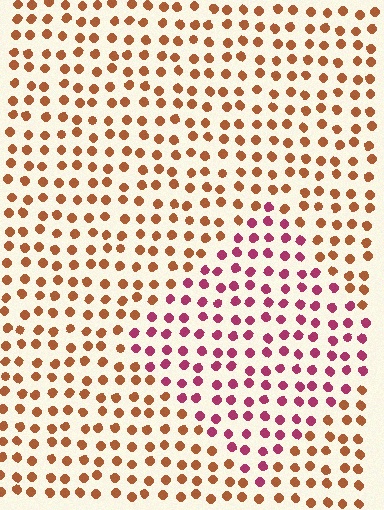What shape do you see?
I see a diamond.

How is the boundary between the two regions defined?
The boundary is defined purely by a slight shift in hue (about 48 degrees). Spacing, size, and orientation are identical on both sides.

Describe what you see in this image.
The image is filled with small brown elements in a uniform arrangement. A diamond-shaped region is visible where the elements are tinted to a slightly different hue, forming a subtle color boundary.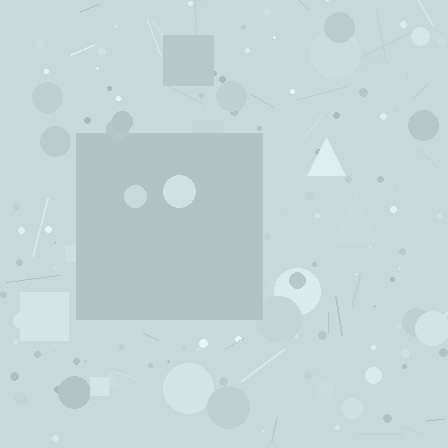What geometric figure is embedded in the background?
A square is embedded in the background.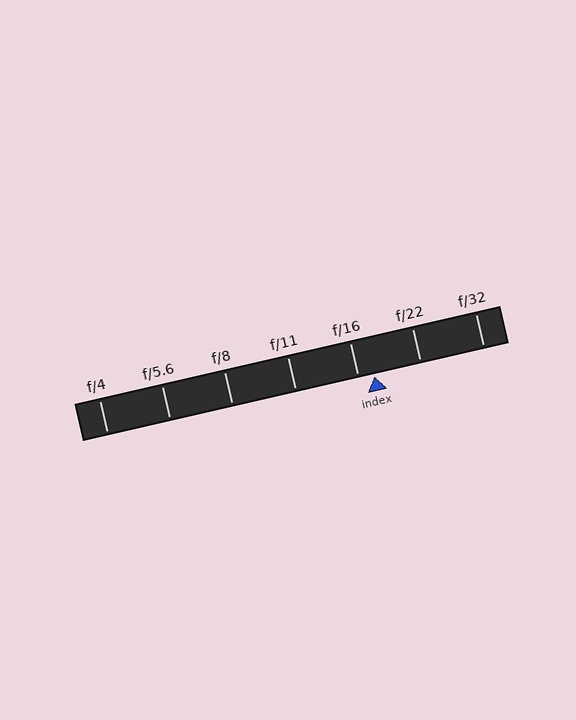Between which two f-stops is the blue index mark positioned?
The index mark is between f/16 and f/22.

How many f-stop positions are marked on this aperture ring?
There are 7 f-stop positions marked.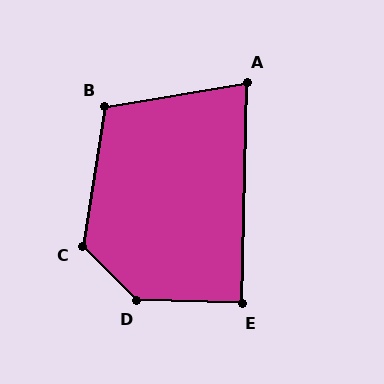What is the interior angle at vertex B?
Approximately 108 degrees (obtuse).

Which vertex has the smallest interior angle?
A, at approximately 79 degrees.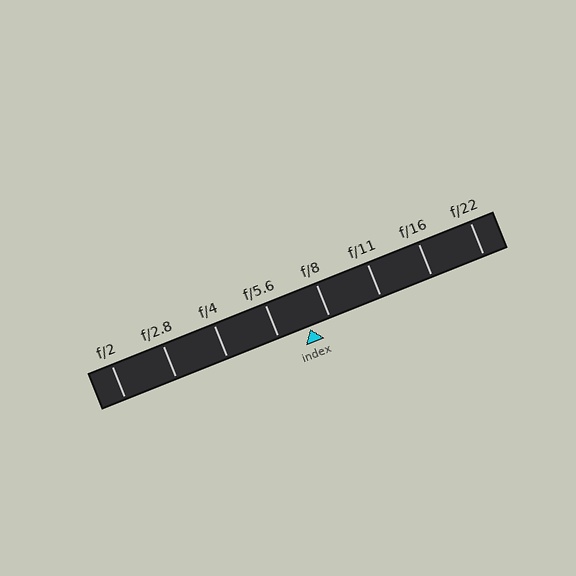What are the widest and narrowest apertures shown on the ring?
The widest aperture shown is f/2 and the narrowest is f/22.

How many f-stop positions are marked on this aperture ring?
There are 8 f-stop positions marked.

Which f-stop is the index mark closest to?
The index mark is closest to f/8.